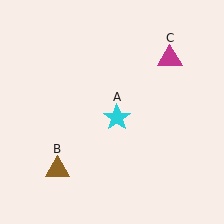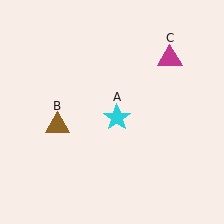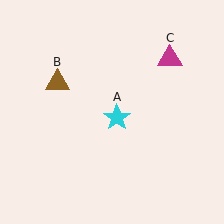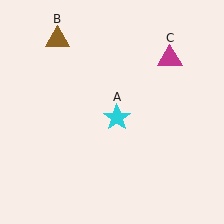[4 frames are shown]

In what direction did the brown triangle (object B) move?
The brown triangle (object B) moved up.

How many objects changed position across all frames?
1 object changed position: brown triangle (object B).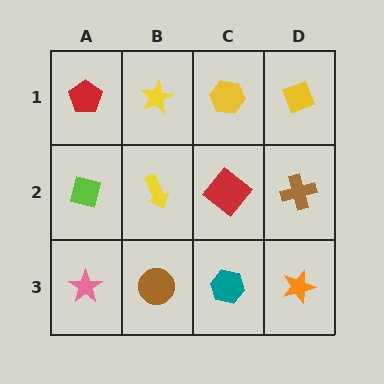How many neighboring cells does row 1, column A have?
2.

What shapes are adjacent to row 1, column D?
A brown cross (row 2, column D), a yellow hexagon (row 1, column C).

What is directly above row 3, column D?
A brown cross.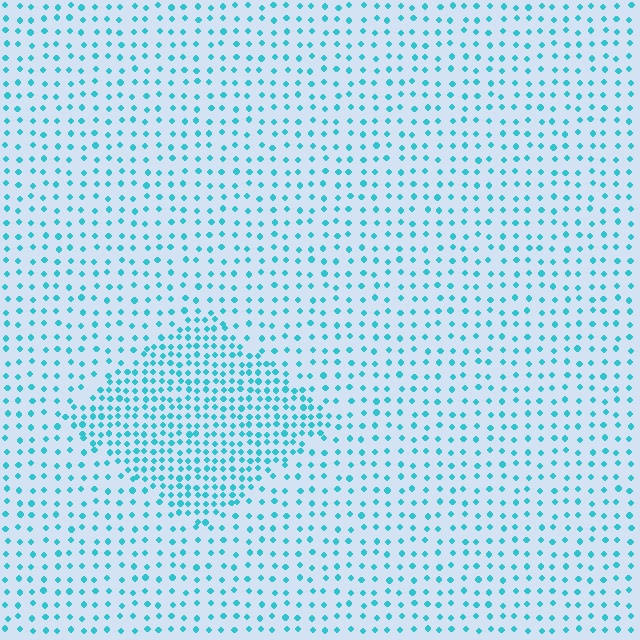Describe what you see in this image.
The image contains small cyan elements arranged at two different densities. A diamond-shaped region is visible where the elements are more densely packed than the surrounding area.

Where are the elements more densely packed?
The elements are more densely packed inside the diamond boundary.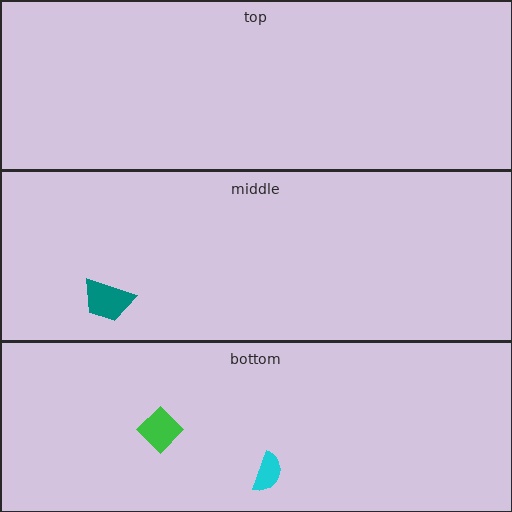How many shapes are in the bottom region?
2.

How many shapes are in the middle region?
1.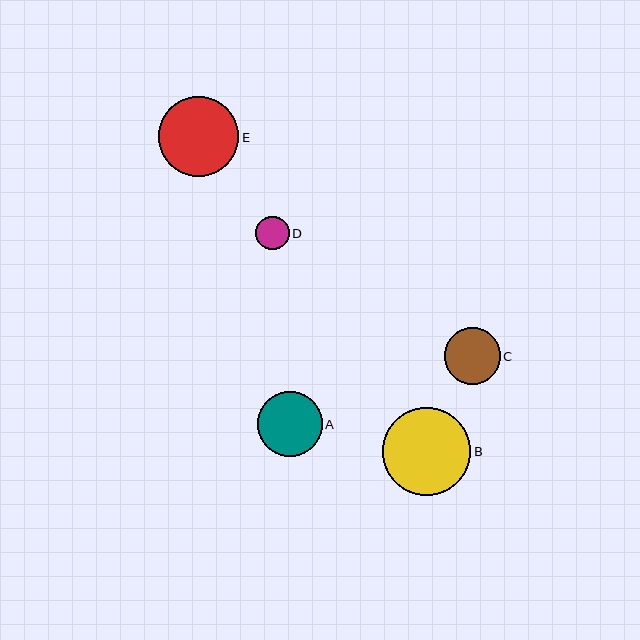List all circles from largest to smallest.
From largest to smallest: B, E, A, C, D.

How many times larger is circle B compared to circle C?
Circle B is approximately 1.6 times the size of circle C.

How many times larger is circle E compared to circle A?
Circle E is approximately 1.2 times the size of circle A.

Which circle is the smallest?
Circle D is the smallest with a size of approximately 33 pixels.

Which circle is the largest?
Circle B is the largest with a size of approximately 88 pixels.